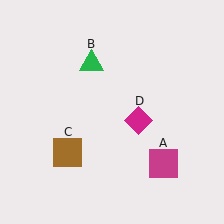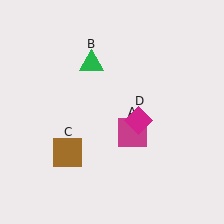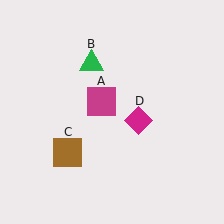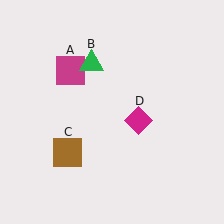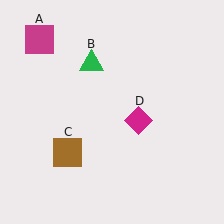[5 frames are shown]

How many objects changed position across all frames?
1 object changed position: magenta square (object A).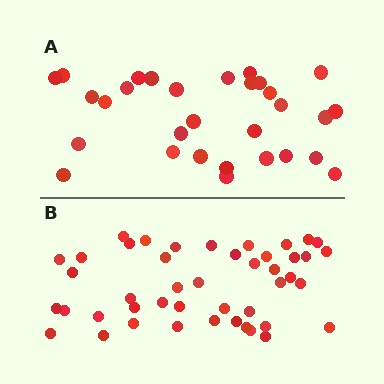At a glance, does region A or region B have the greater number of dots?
Region B (the bottom region) has more dots.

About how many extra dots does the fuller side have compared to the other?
Region B has approximately 15 more dots than region A.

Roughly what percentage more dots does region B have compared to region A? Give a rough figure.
About 50% more.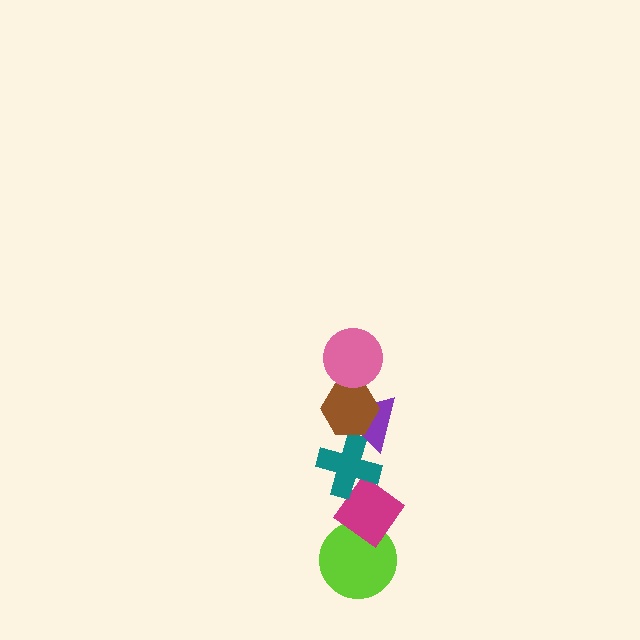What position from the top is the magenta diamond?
The magenta diamond is 5th from the top.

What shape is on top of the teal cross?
The purple triangle is on top of the teal cross.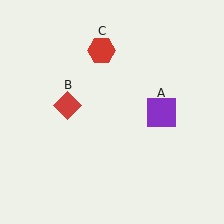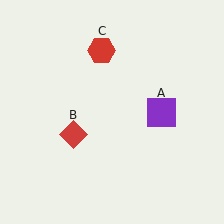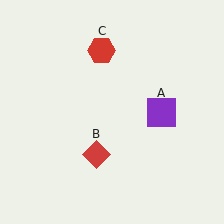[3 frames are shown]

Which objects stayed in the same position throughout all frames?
Purple square (object A) and red hexagon (object C) remained stationary.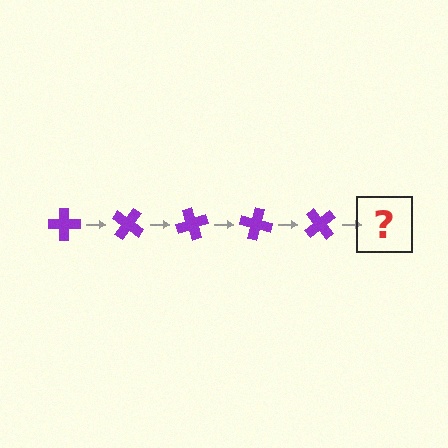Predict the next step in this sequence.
The next step is a purple cross rotated 175 degrees.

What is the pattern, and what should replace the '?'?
The pattern is that the cross rotates 35 degrees each step. The '?' should be a purple cross rotated 175 degrees.